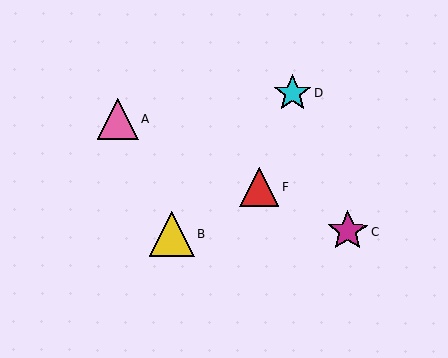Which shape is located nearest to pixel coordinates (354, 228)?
The magenta star (labeled C) at (347, 232) is nearest to that location.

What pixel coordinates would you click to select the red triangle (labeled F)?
Click at (259, 187) to select the red triangle F.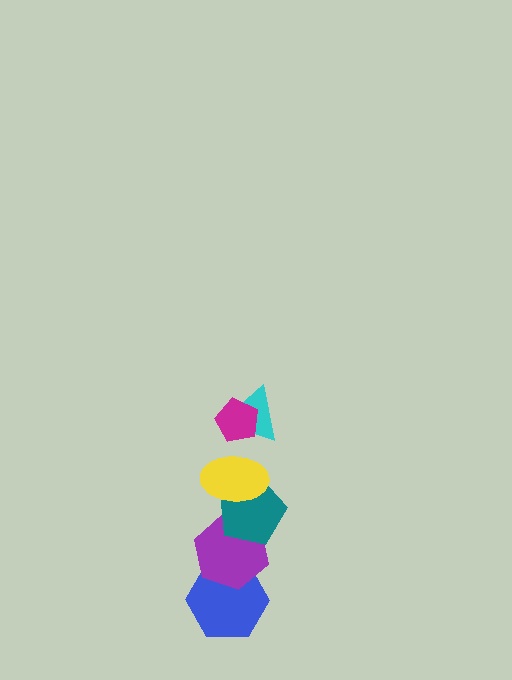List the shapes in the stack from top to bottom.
From top to bottom: the magenta pentagon, the cyan triangle, the yellow ellipse, the teal pentagon, the purple hexagon, the blue hexagon.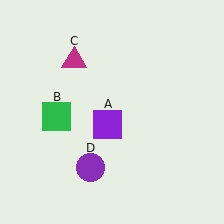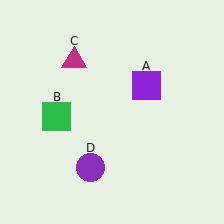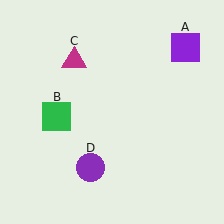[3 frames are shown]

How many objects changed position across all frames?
1 object changed position: purple square (object A).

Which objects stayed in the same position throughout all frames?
Green square (object B) and magenta triangle (object C) and purple circle (object D) remained stationary.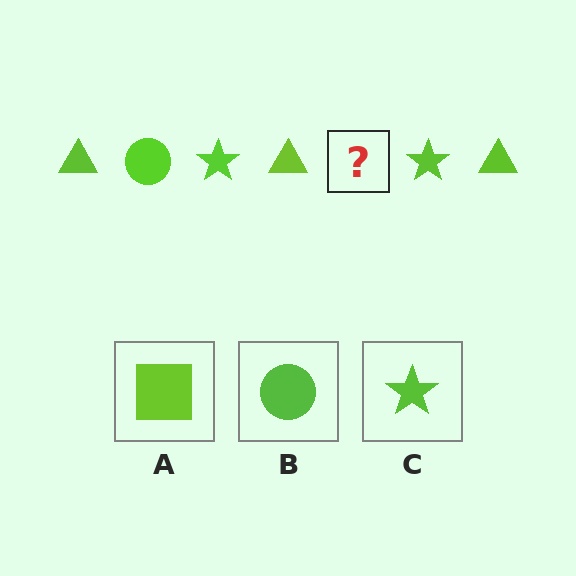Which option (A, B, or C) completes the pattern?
B.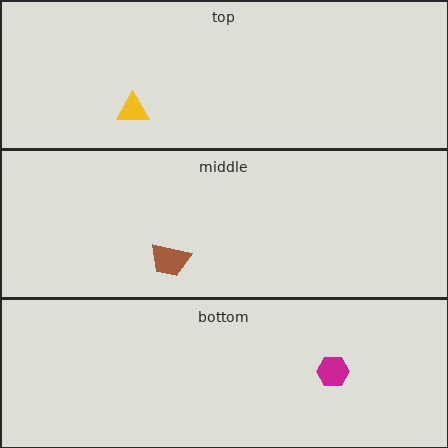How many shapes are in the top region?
1.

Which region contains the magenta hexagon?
The bottom region.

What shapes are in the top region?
The yellow triangle.